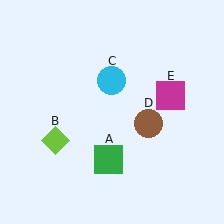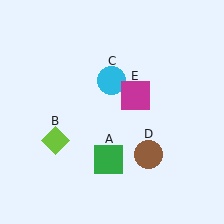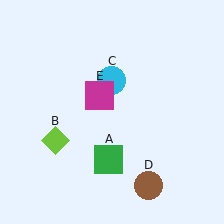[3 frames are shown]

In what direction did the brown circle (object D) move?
The brown circle (object D) moved down.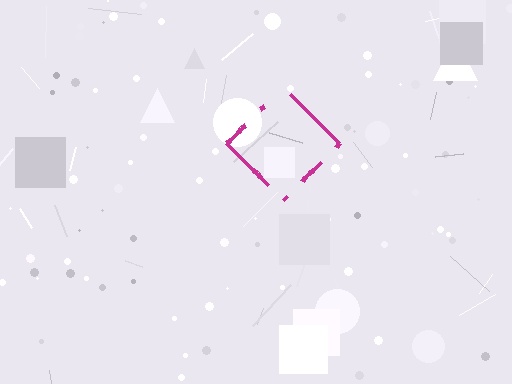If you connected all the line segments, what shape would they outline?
They would outline a diamond.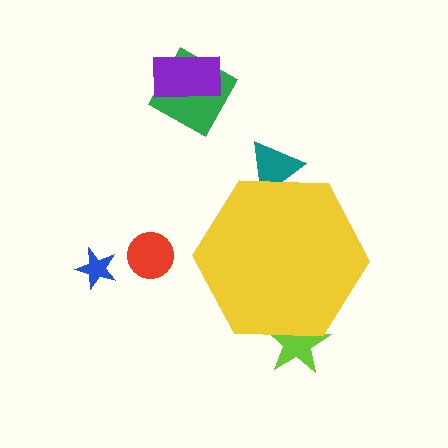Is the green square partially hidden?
No, the green square is fully visible.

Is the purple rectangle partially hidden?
No, the purple rectangle is fully visible.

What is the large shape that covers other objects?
A yellow hexagon.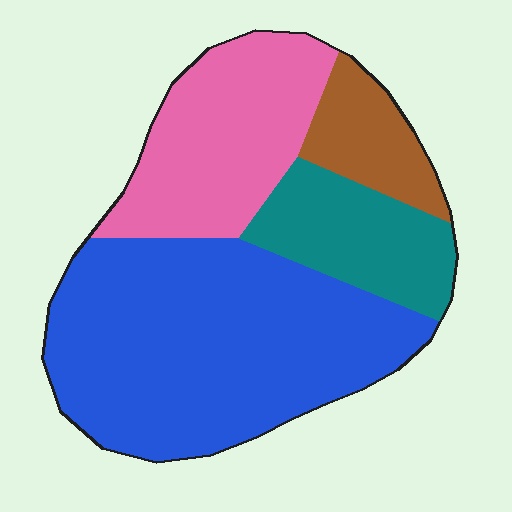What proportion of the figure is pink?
Pink covers roughly 25% of the figure.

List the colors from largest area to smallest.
From largest to smallest: blue, pink, teal, brown.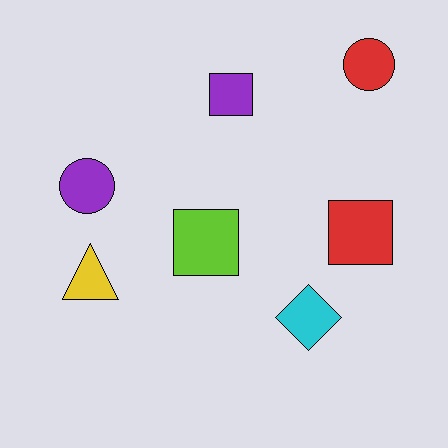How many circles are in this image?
There are 2 circles.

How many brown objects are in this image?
There are no brown objects.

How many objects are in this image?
There are 7 objects.